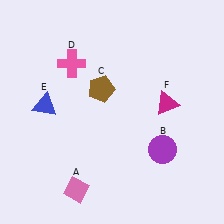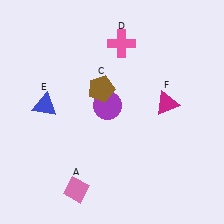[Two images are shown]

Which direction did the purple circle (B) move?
The purple circle (B) moved left.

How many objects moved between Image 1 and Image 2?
2 objects moved between the two images.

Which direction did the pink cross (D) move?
The pink cross (D) moved right.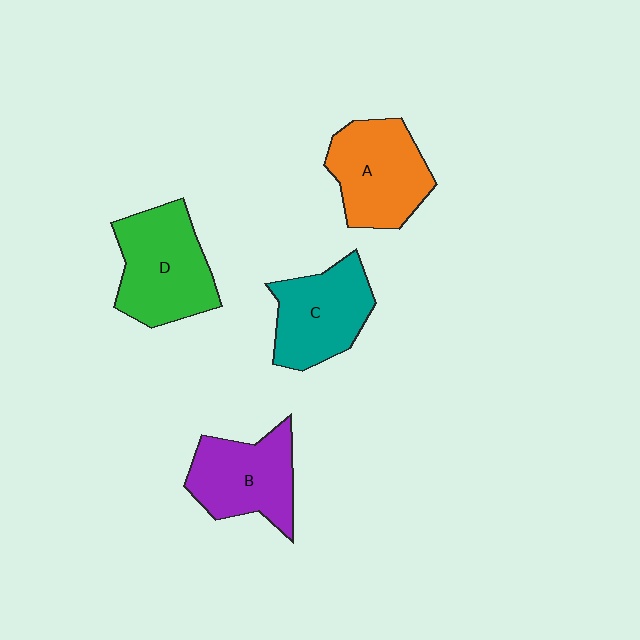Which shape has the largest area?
Shape D (green).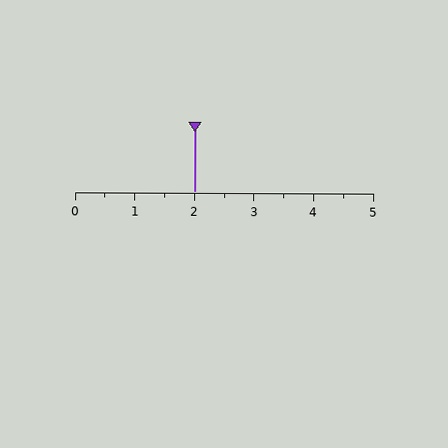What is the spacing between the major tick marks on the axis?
The major ticks are spaced 1 apart.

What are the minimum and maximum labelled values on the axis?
The axis runs from 0 to 5.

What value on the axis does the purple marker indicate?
The marker indicates approximately 2.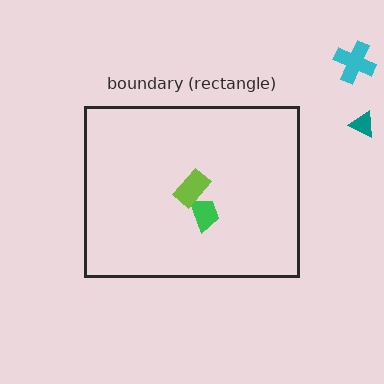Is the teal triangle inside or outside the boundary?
Outside.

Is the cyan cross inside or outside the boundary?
Outside.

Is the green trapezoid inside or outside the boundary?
Inside.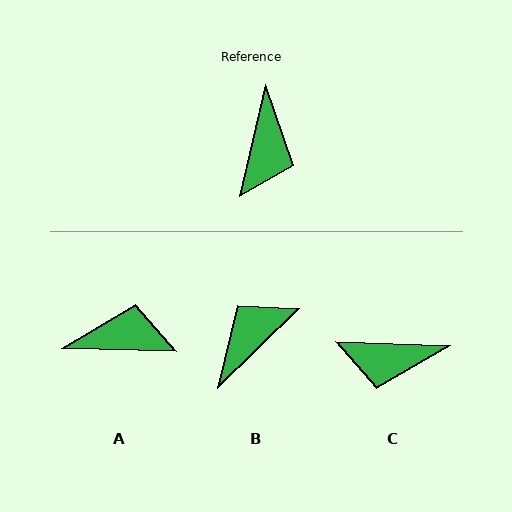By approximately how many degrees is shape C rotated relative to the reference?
Approximately 79 degrees clockwise.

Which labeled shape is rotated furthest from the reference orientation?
B, about 147 degrees away.